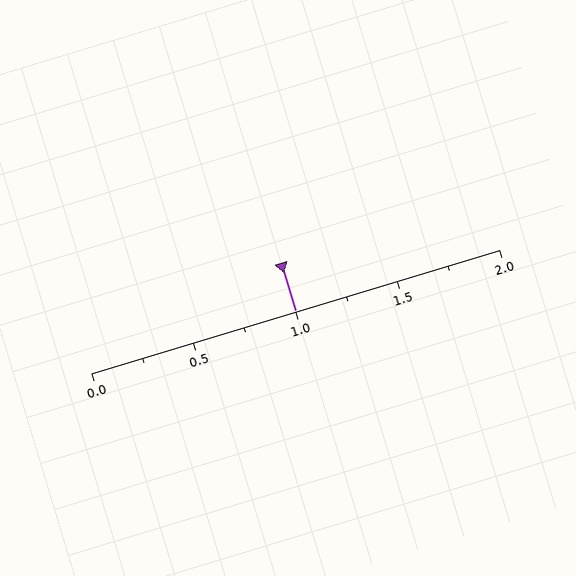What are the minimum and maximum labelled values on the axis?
The axis runs from 0.0 to 2.0.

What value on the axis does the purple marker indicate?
The marker indicates approximately 1.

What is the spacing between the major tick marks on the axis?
The major ticks are spaced 0.5 apart.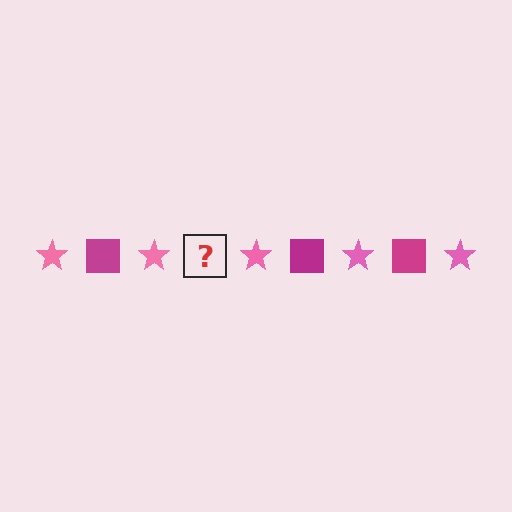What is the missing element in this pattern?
The missing element is a magenta square.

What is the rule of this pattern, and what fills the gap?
The rule is that the pattern alternates between pink star and magenta square. The gap should be filled with a magenta square.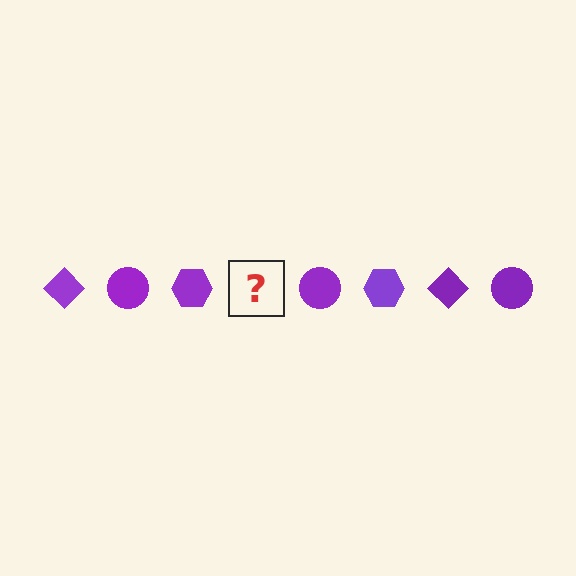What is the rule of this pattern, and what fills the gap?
The rule is that the pattern cycles through diamond, circle, hexagon shapes in purple. The gap should be filled with a purple diamond.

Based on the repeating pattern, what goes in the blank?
The blank should be a purple diamond.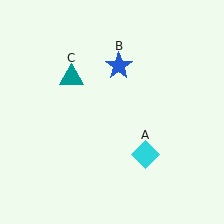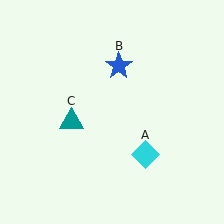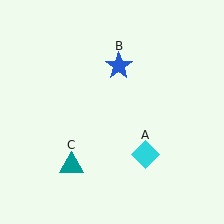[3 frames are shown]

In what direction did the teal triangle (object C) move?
The teal triangle (object C) moved down.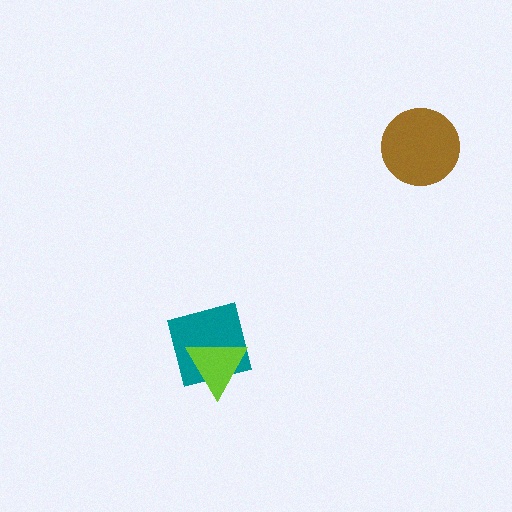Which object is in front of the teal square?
The lime triangle is in front of the teal square.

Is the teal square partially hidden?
Yes, it is partially covered by another shape.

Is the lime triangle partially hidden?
No, no other shape covers it.